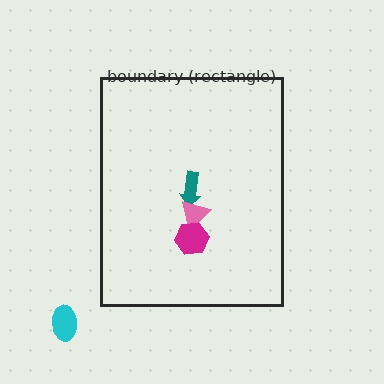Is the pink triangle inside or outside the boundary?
Inside.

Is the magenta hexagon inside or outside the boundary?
Inside.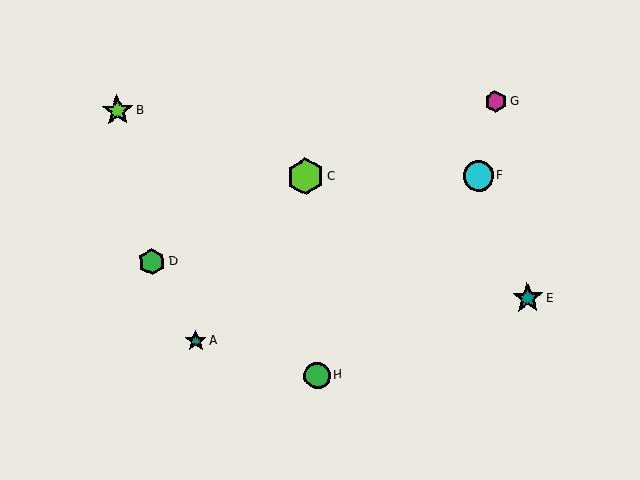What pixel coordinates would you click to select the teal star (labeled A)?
Click at (196, 341) to select the teal star A.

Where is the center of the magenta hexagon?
The center of the magenta hexagon is at (496, 102).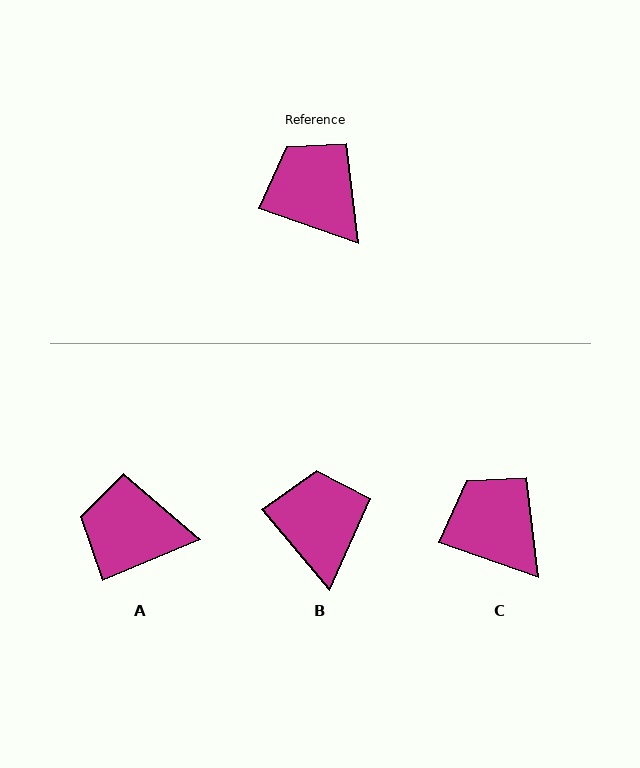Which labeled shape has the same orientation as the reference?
C.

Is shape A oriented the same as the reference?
No, it is off by about 43 degrees.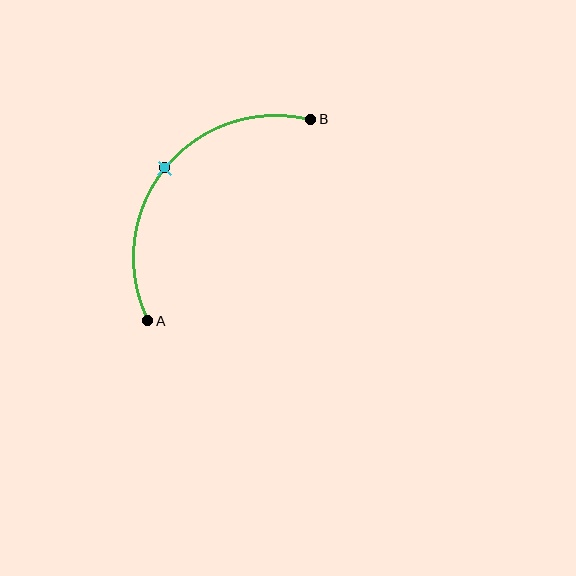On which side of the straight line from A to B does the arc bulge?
The arc bulges above and to the left of the straight line connecting A and B.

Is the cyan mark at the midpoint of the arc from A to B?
Yes. The cyan mark lies on the arc at equal arc-length from both A and B — it is the arc midpoint.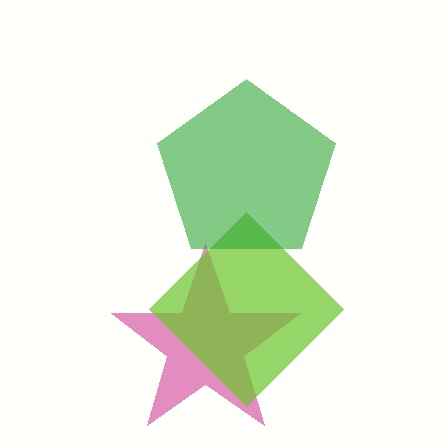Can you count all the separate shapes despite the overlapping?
Yes, there are 3 separate shapes.